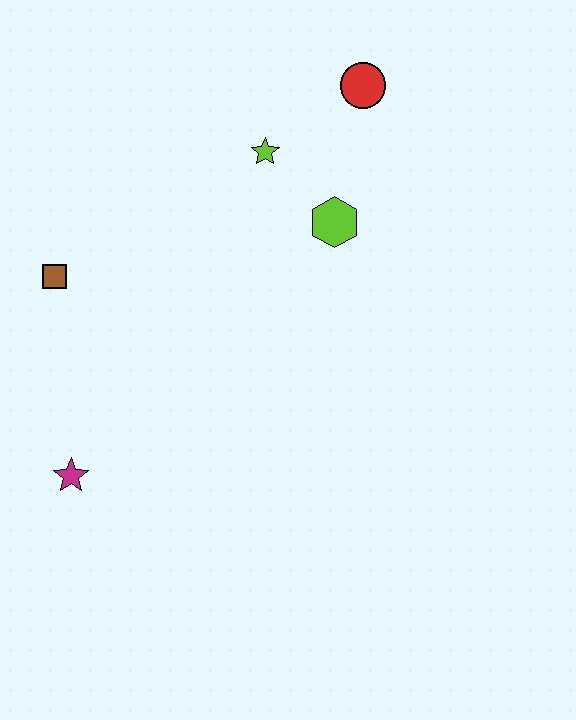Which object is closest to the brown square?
The magenta star is closest to the brown square.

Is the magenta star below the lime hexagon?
Yes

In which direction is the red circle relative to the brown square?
The red circle is to the right of the brown square.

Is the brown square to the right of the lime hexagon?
No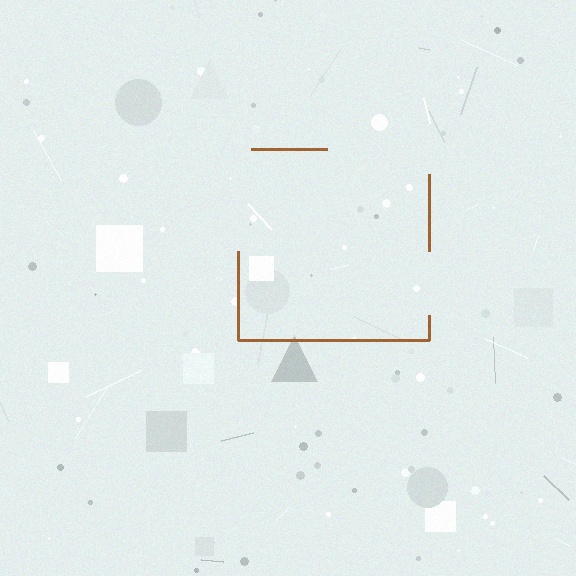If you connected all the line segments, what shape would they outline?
They would outline a square.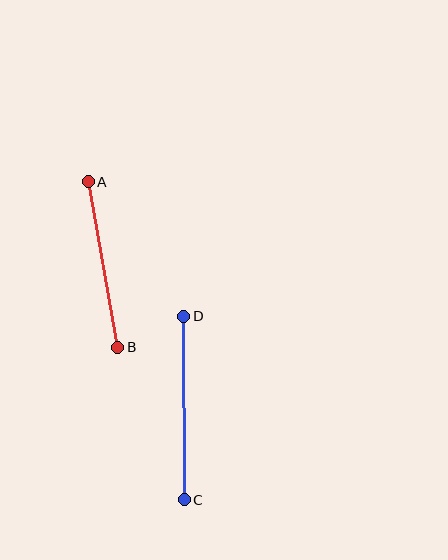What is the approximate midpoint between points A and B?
The midpoint is at approximately (103, 264) pixels.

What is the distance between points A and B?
The distance is approximately 168 pixels.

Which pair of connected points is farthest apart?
Points C and D are farthest apart.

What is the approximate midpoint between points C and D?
The midpoint is at approximately (184, 408) pixels.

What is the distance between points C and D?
The distance is approximately 184 pixels.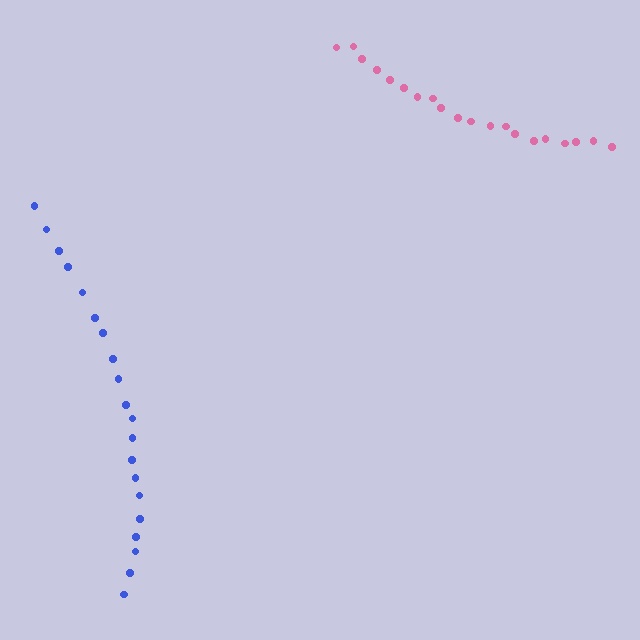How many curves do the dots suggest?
There are 2 distinct paths.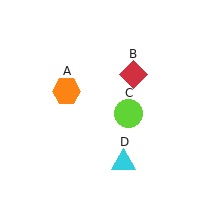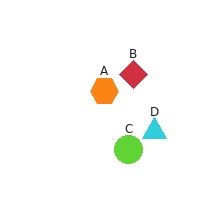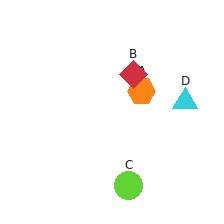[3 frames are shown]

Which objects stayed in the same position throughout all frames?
Red diamond (object B) remained stationary.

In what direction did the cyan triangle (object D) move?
The cyan triangle (object D) moved up and to the right.